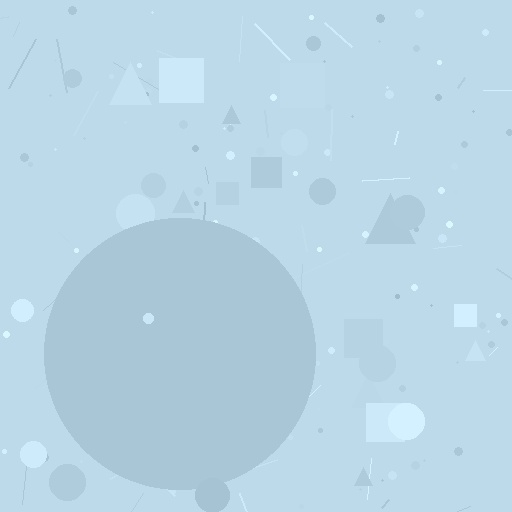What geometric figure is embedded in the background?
A circle is embedded in the background.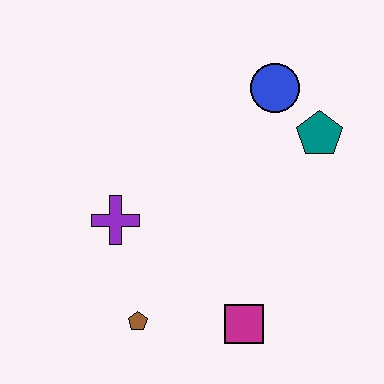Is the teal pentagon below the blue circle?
Yes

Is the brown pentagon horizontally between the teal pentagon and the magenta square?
No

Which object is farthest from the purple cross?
The teal pentagon is farthest from the purple cross.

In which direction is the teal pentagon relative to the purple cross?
The teal pentagon is to the right of the purple cross.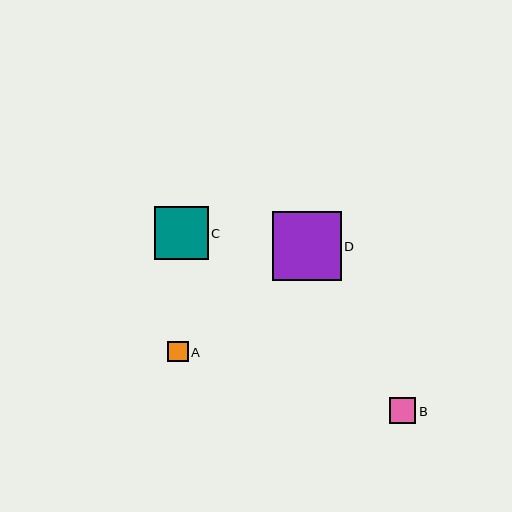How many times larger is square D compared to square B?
Square D is approximately 2.7 times the size of square B.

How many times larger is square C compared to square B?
Square C is approximately 2.1 times the size of square B.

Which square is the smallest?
Square A is the smallest with a size of approximately 20 pixels.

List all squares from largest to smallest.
From largest to smallest: D, C, B, A.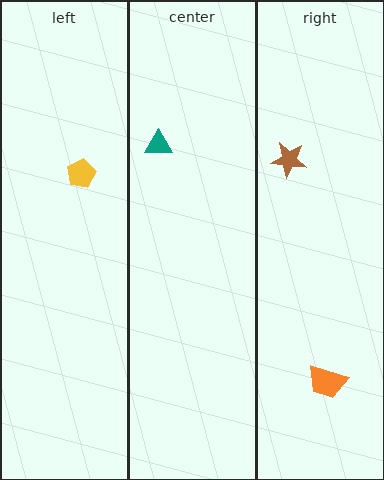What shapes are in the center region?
The teal triangle.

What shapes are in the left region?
The yellow pentagon.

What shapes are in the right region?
The brown star, the orange trapezoid.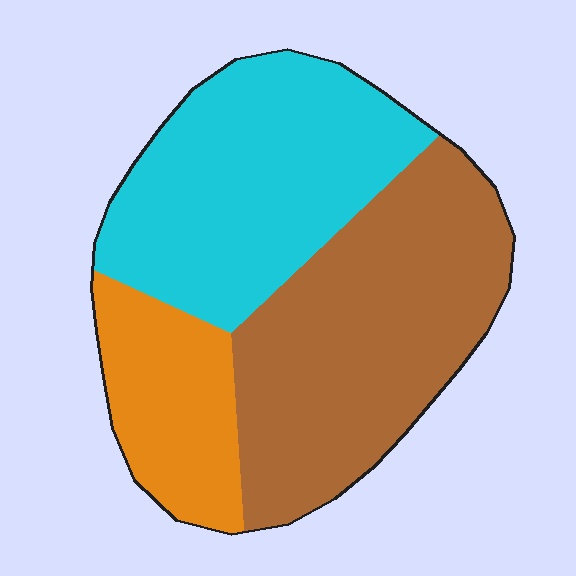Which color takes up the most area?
Brown, at roughly 45%.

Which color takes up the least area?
Orange, at roughly 20%.